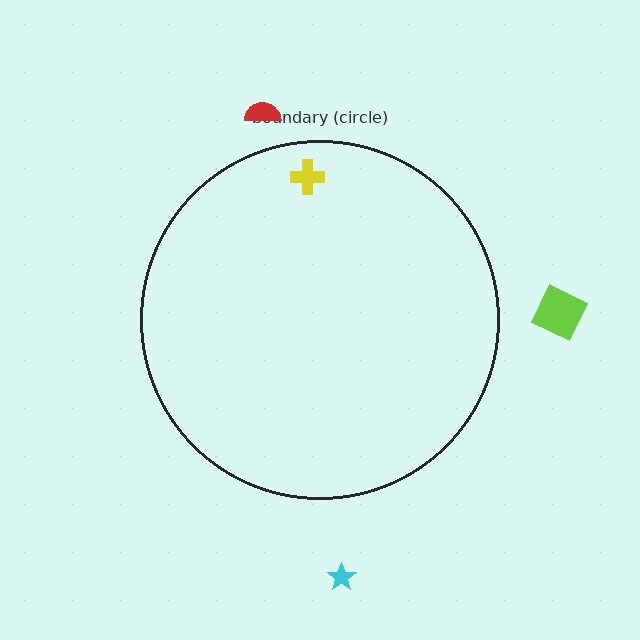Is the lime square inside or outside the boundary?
Outside.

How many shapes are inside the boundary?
1 inside, 3 outside.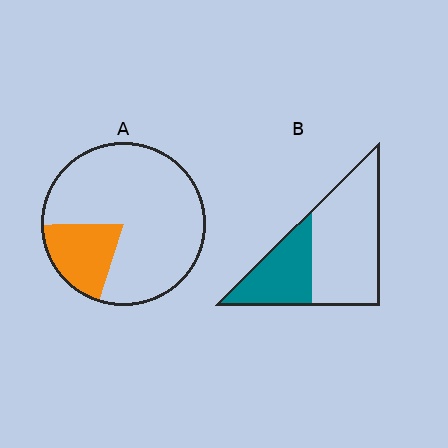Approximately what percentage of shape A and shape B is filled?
A is approximately 20% and B is approximately 35%.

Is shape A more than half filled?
No.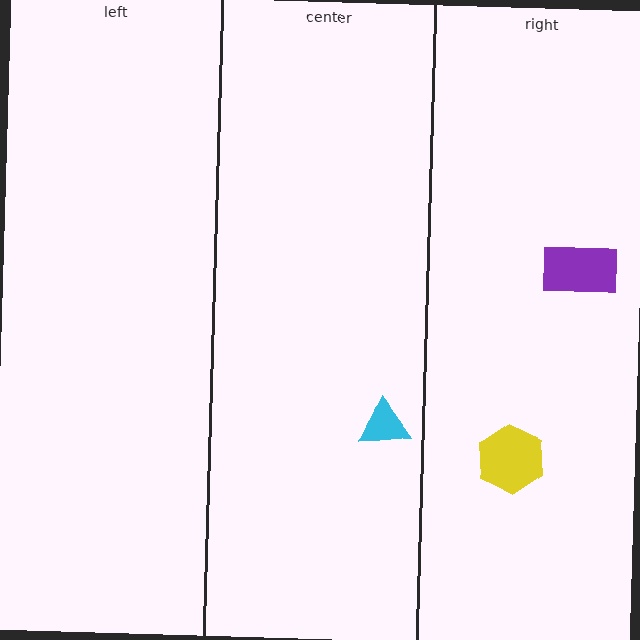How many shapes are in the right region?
2.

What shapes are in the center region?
The cyan triangle.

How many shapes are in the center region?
1.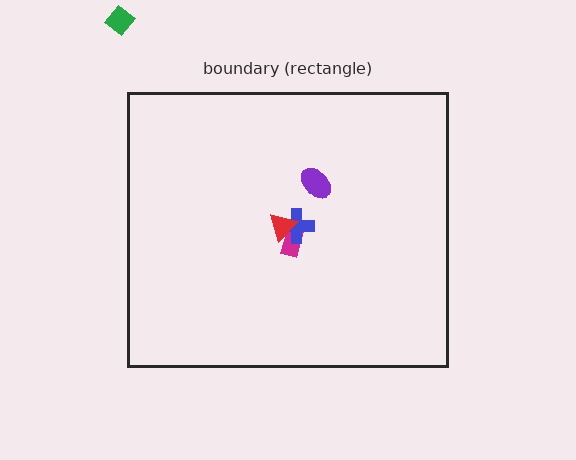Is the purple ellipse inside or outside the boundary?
Inside.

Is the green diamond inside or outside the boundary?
Outside.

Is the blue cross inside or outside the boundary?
Inside.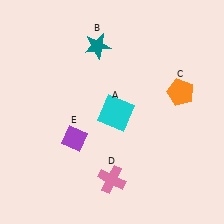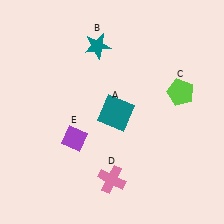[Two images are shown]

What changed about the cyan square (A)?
In Image 1, A is cyan. In Image 2, it changed to teal.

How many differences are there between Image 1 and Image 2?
There are 2 differences between the two images.